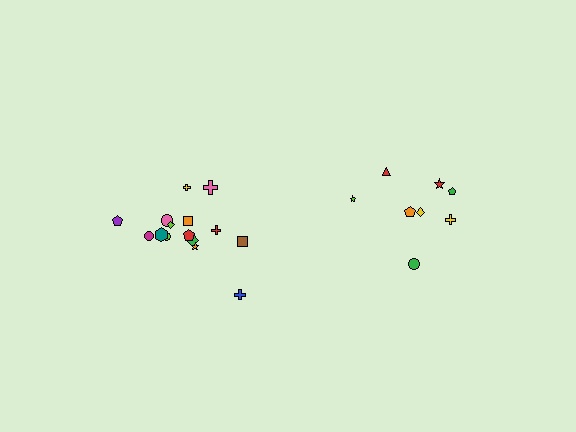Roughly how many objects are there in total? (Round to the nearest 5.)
Roughly 25 objects in total.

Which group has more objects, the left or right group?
The left group.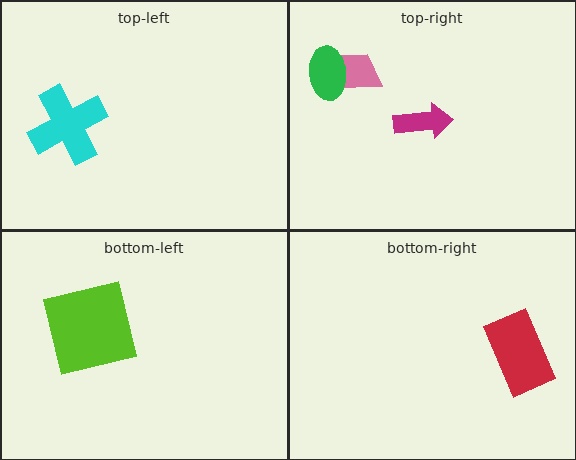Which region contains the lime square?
The bottom-left region.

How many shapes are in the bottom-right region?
1.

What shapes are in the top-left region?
The cyan cross.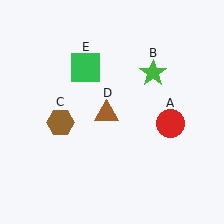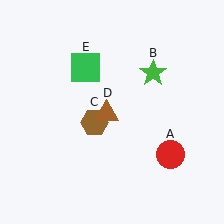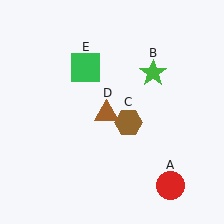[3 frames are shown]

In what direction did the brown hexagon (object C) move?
The brown hexagon (object C) moved right.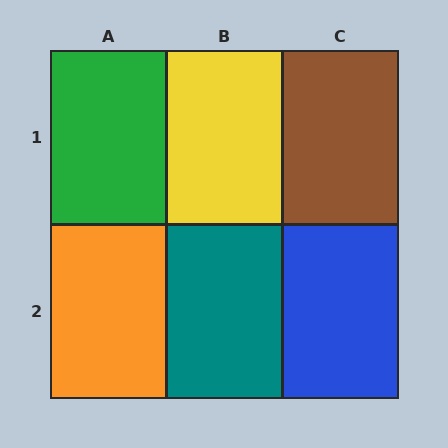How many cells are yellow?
1 cell is yellow.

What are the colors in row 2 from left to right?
Orange, teal, blue.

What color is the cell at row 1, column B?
Yellow.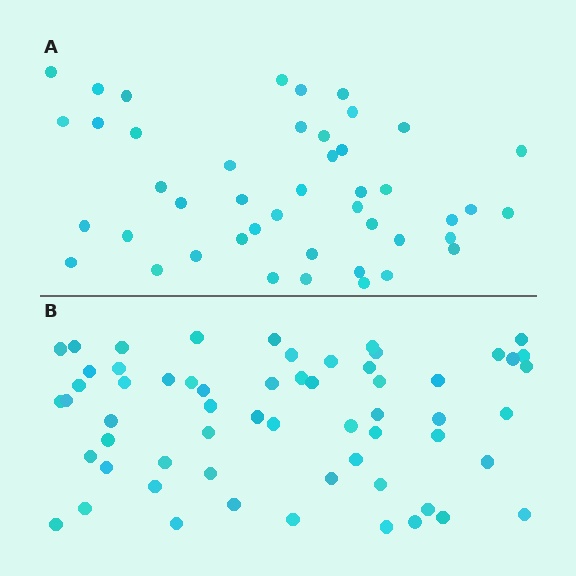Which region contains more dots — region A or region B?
Region B (the bottom region) has more dots.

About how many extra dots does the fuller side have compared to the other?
Region B has approximately 15 more dots than region A.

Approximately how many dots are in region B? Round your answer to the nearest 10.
About 60 dots.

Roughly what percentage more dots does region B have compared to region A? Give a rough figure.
About 35% more.